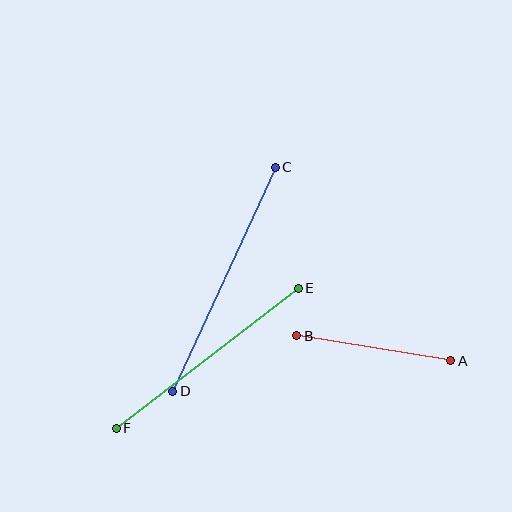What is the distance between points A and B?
The distance is approximately 156 pixels.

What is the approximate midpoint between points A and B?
The midpoint is at approximately (374, 348) pixels.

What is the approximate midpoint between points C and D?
The midpoint is at approximately (224, 279) pixels.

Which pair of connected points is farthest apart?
Points C and D are farthest apart.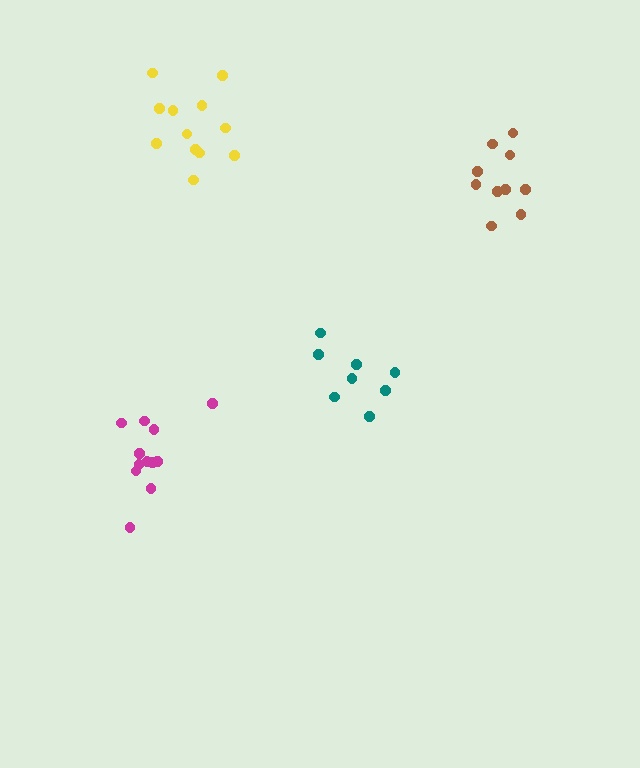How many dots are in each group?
Group 1: 12 dots, Group 2: 10 dots, Group 3: 8 dots, Group 4: 12 dots (42 total).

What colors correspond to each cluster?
The clusters are colored: yellow, brown, teal, magenta.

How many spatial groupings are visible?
There are 4 spatial groupings.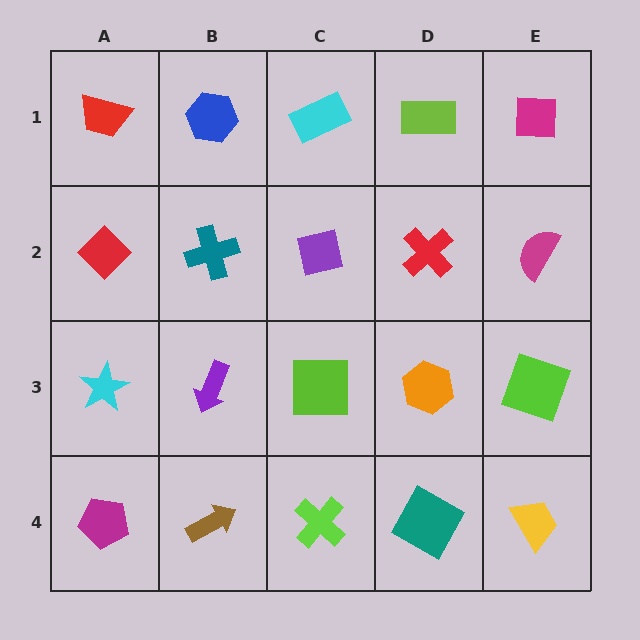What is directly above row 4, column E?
A lime square.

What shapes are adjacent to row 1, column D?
A red cross (row 2, column D), a cyan rectangle (row 1, column C), a magenta square (row 1, column E).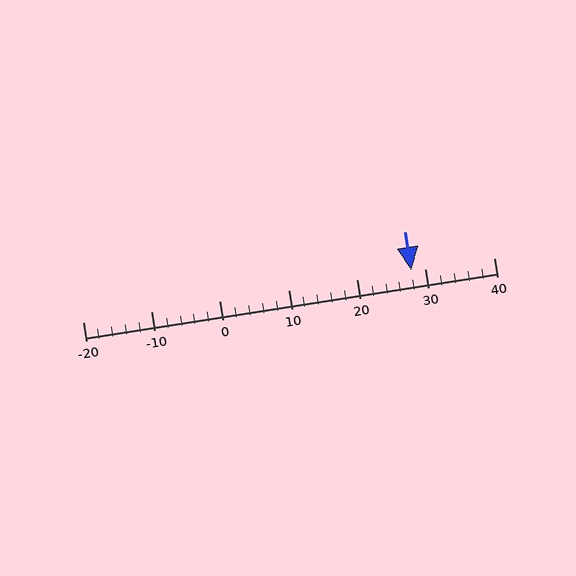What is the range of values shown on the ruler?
The ruler shows values from -20 to 40.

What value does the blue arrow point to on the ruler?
The blue arrow points to approximately 28.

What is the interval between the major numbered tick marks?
The major tick marks are spaced 10 units apart.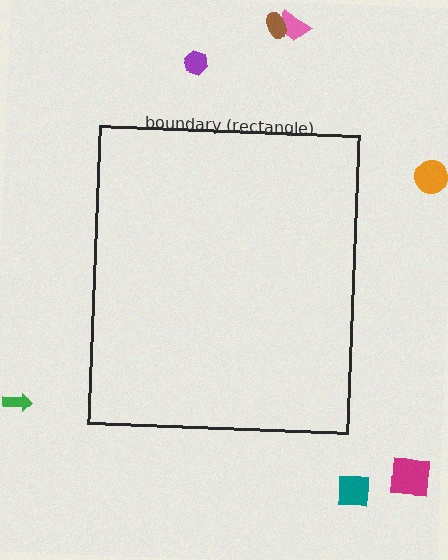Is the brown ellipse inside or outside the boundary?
Outside.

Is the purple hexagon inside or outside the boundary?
Outside.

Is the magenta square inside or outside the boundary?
Outside.